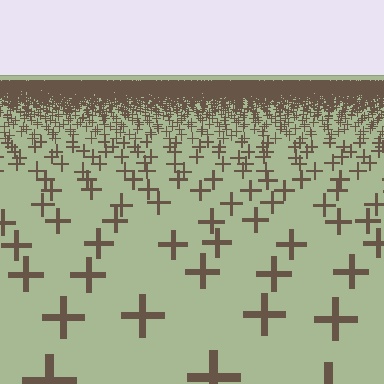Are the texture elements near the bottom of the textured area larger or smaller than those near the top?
Larger. Near the bottom, elements are closer to the viewer and appear at a bigger on-screen size.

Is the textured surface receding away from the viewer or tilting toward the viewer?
The surface is receding away from the viewer. Texture elements get smaller and denser toward the top.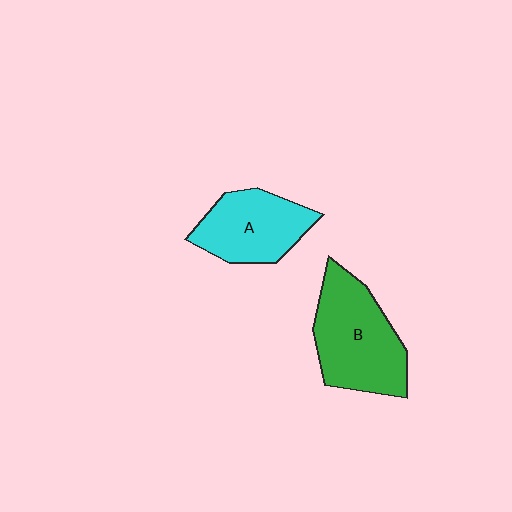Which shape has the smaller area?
Shape A (cyan).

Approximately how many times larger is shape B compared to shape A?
Approximately 1.3 times.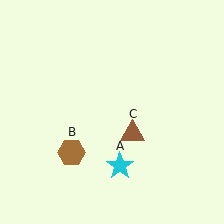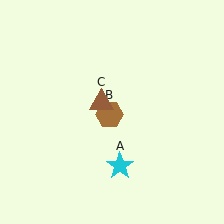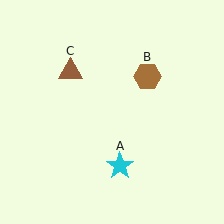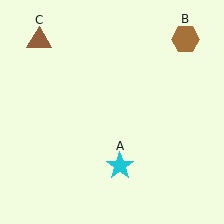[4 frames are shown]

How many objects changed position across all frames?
2 objects changed position: brown hexagon (object B), brown triangle (object C).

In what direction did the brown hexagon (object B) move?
The brown hexagon (object B) moved up and to the right.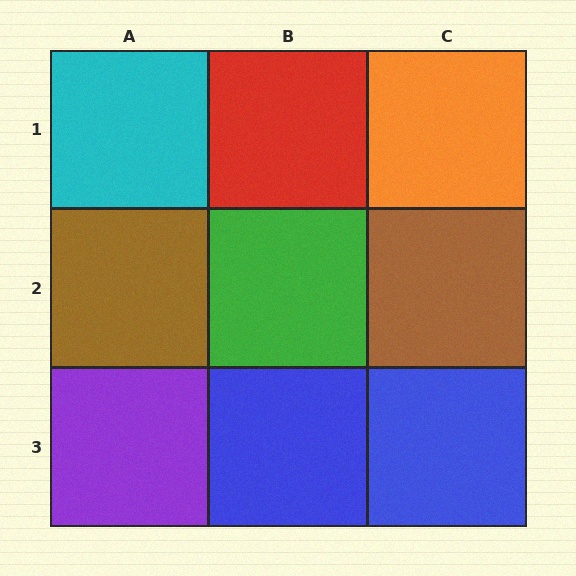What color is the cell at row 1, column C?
Orange.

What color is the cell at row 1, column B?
Red.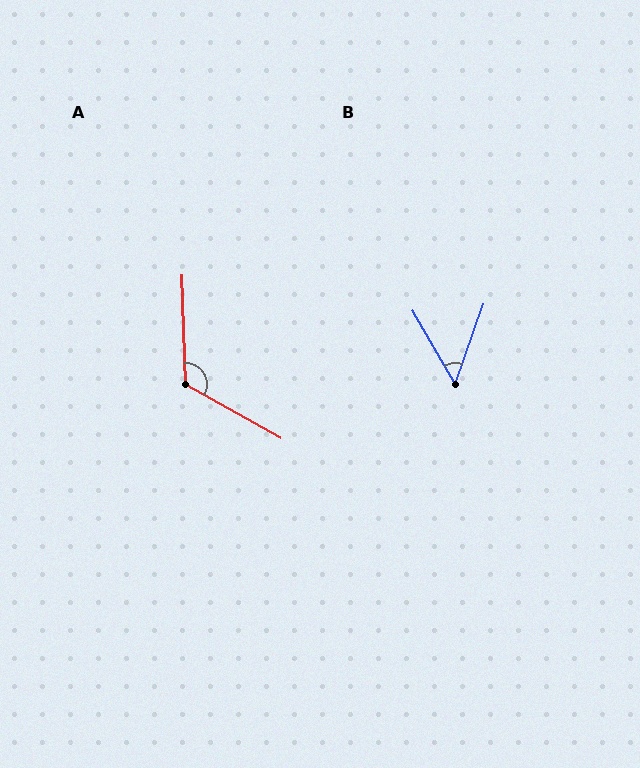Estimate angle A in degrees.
Approximately 121 degrees.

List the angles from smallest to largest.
B (50°), A (121°).